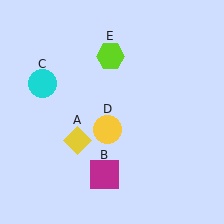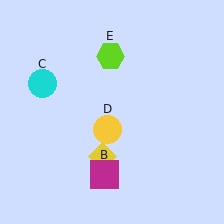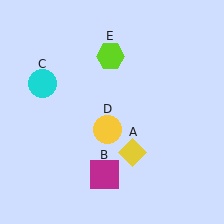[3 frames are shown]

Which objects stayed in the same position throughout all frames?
Magenta square (object B) and cyan circle (object C) and yellow circle (object D) and lime hexagon (object E) remained stationary.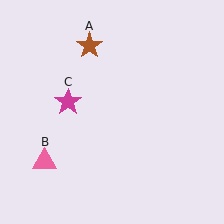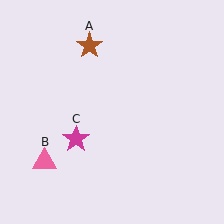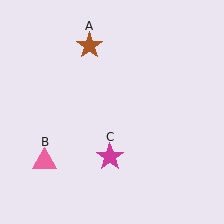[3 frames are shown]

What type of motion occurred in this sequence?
The magenta star (object C) rotated counterclockwise around the center of the scene.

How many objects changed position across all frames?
1 object changed position: magenta star (object C).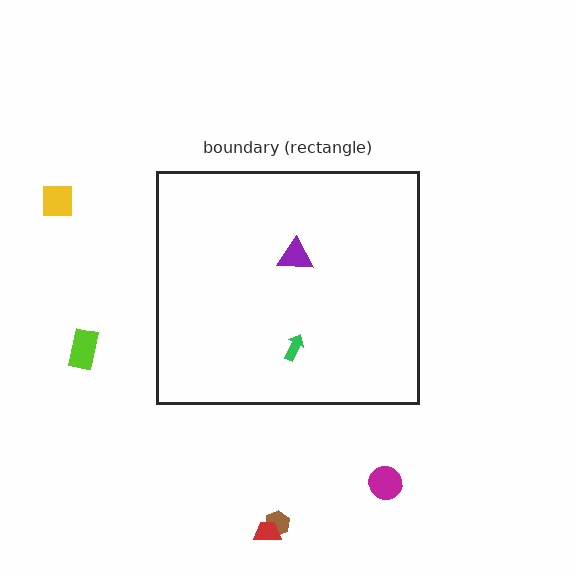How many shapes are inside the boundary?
2 inside, 5 outside.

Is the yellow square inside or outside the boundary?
Outside.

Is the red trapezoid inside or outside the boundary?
Outside.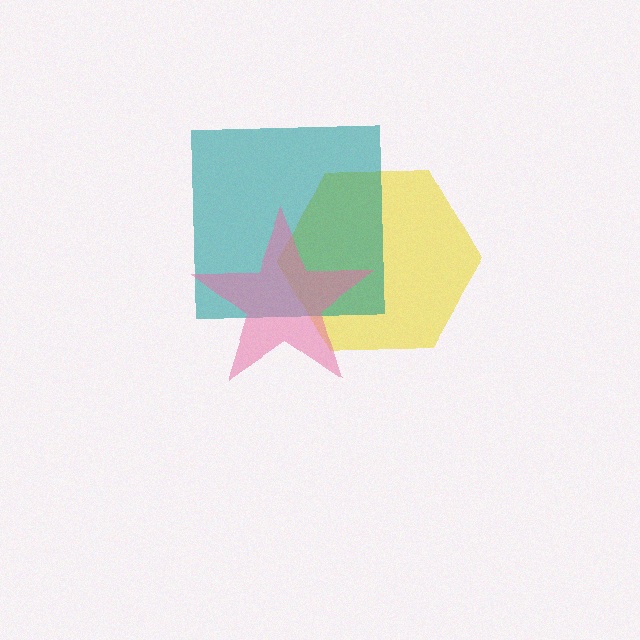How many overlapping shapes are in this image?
There are 3 overlapping shapes in the image.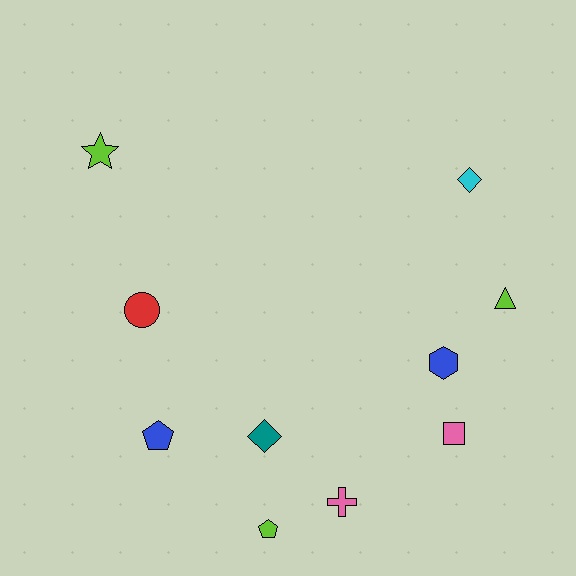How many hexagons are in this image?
There is 1 hexagon.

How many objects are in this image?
There are 10 objects.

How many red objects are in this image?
There is 1 red object.